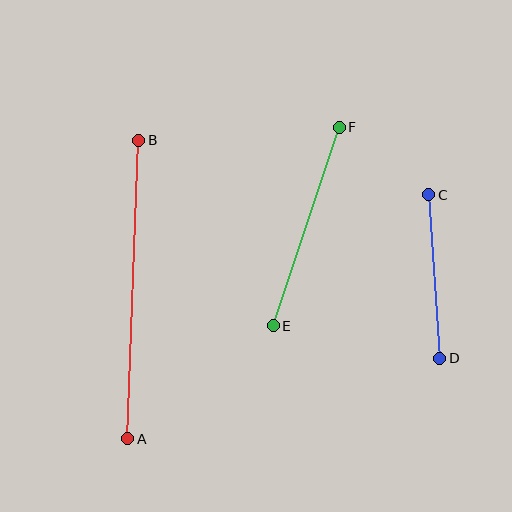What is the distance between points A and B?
The distance is approximately 299 pixels.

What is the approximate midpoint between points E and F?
The midpoint is at approximately (306, 227) pixels.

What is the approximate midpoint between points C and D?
The midpoint is at approximately (434, 277) pixels.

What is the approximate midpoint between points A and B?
The midpoint is at approximately (133, 290) pixels.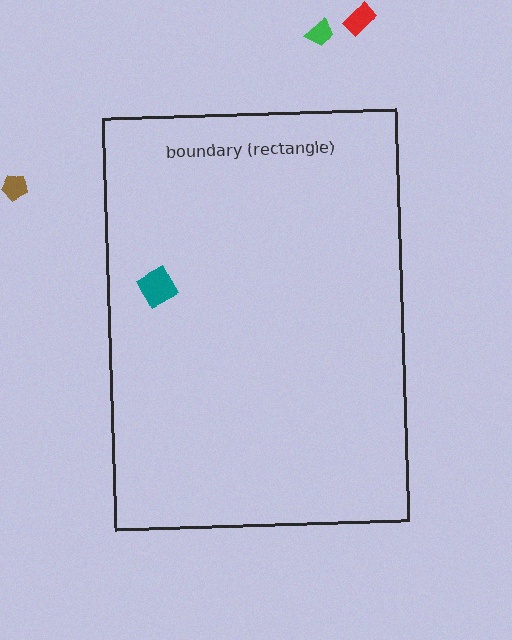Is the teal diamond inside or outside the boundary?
Inside.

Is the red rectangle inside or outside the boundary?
Outside.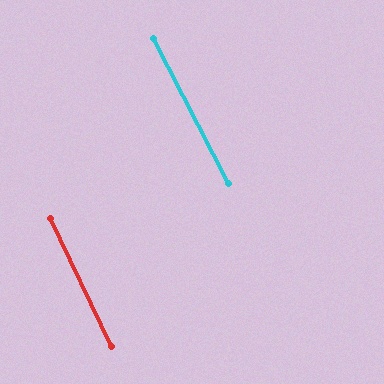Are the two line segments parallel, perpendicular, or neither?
Parallel — their directions differ by only 2.0°.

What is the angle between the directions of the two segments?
Approximately 2 degrees.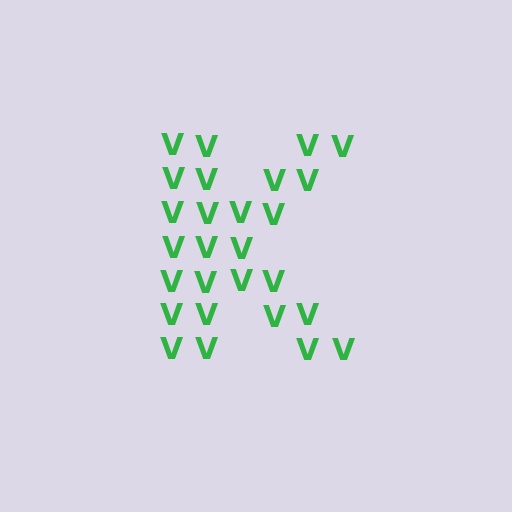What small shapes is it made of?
It is made of small letter V's.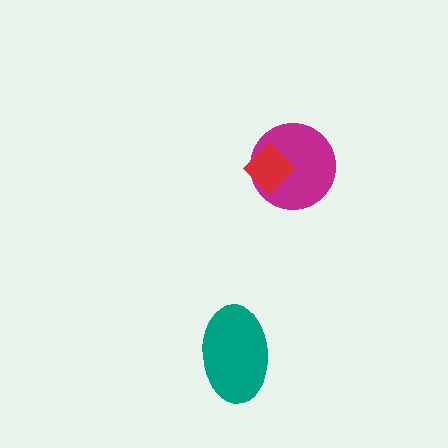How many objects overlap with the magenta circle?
1 object overlaps with the magenta circle.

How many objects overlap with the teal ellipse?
0 objects overlap with the teal ellipse.